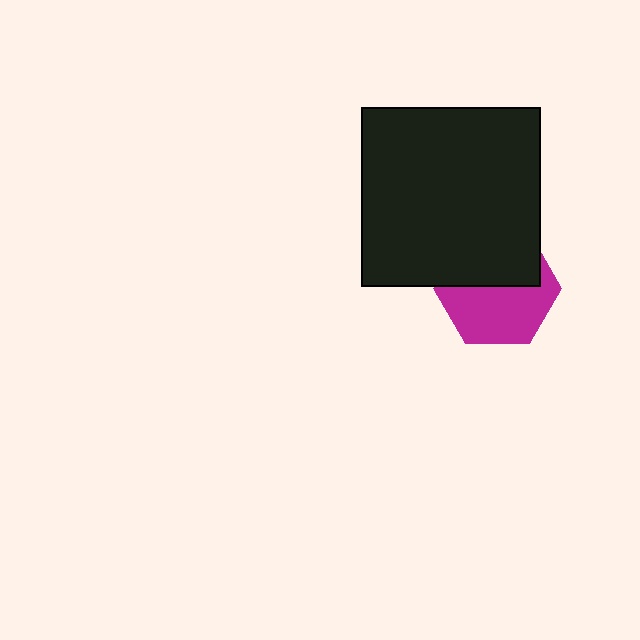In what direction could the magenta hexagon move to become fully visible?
The magenta hexagon could move down. That would shift it out from behind the black square entirely.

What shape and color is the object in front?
The object in front is a black square.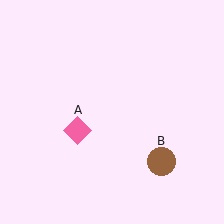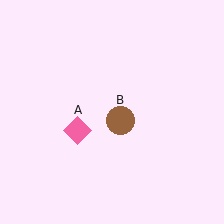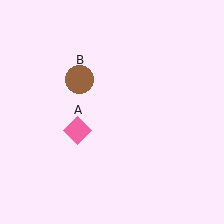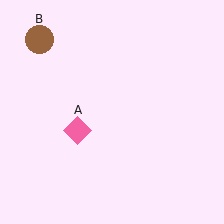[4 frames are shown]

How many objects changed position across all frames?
1 object changed position: brown circle (object B).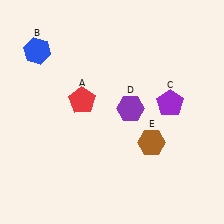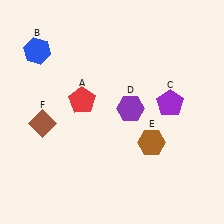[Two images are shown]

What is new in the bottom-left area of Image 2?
A brown diamond (F) was added in the bottom-left area of Image 2.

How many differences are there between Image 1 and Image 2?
There is 1 difference between the two images.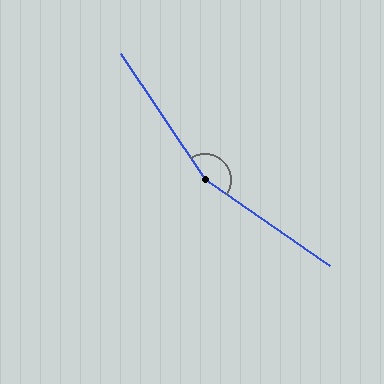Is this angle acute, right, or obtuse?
It is obtuse.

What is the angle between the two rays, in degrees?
Approximately 159 degrees.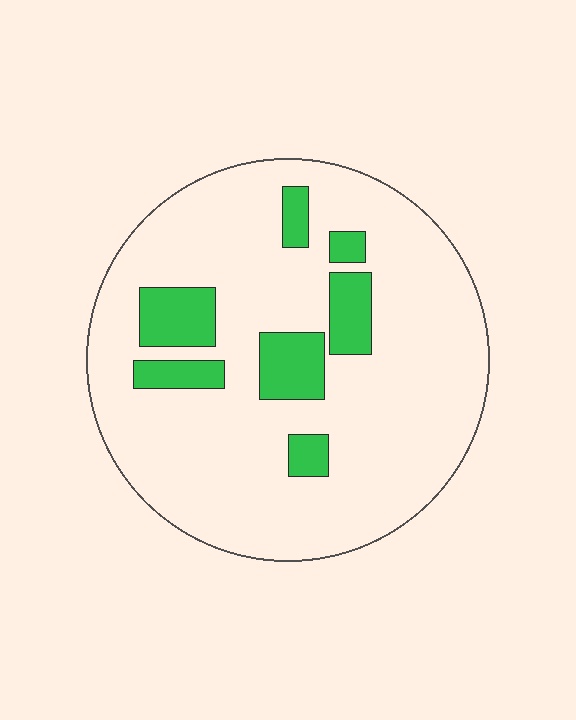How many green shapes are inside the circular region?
7.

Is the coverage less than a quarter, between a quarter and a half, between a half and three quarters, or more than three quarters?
Less than a quarter.